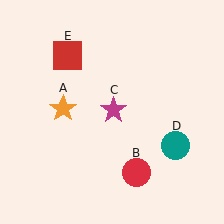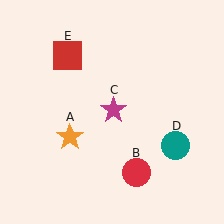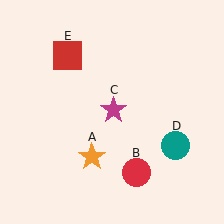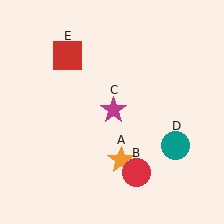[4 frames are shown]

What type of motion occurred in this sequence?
The orange star (object A) rotated counterclockwise around the center of the scene.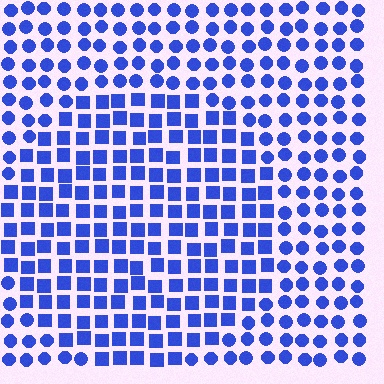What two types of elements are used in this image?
The image uses squares inside the circle region and circles outside it.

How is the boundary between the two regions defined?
The boundary is defined by a change in element shape: squares inside vs. circles outside. All elements share the same color and spacing.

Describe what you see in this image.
The image is filled with small blue elements arranged in a uniform grid. A circle-shaped region contains squares, while the surrounding area contains circles. The boundary is defined purely by the change in element shape.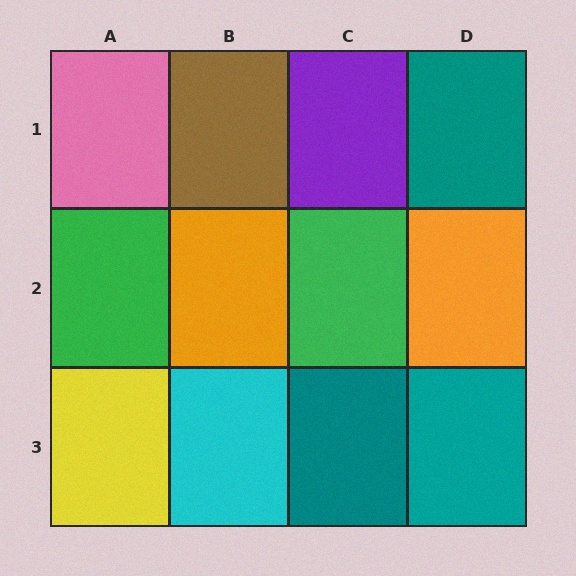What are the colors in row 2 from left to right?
Green, orange, green, orange.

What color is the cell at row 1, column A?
Pink.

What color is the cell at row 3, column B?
Cyan.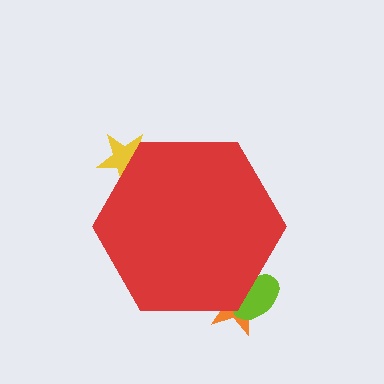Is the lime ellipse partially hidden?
Yes, the lime ellipse is partially hidden behind the red hexagon.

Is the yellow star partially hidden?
Yes, the yellow star is partially hidden behind the red hexagon.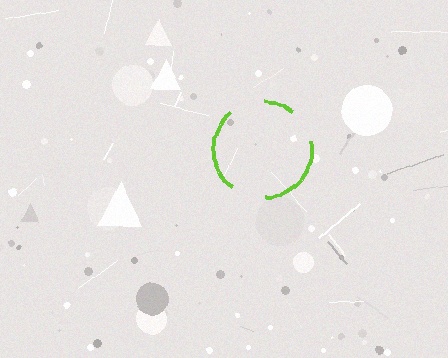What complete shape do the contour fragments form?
The contour fragments form a circle.